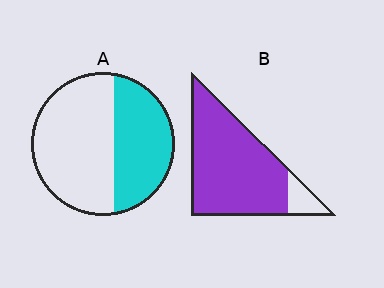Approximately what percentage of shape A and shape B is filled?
A is approximately 40% and B is approximately 90%.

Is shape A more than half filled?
No.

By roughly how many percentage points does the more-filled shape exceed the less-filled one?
By roughly 50 percentage points (B over A).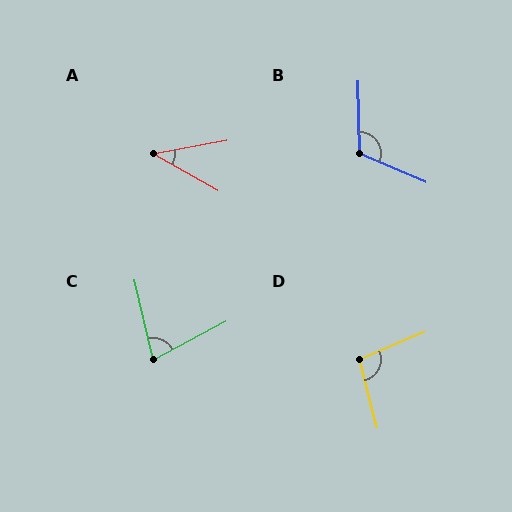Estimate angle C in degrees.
Approximately 74 degrees.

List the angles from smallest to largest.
A (40°), C (74°), D (98°), B (114°).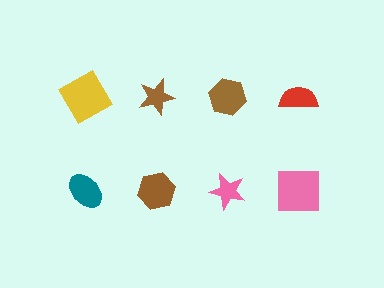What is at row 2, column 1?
A teal ellipse.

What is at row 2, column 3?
A pink star.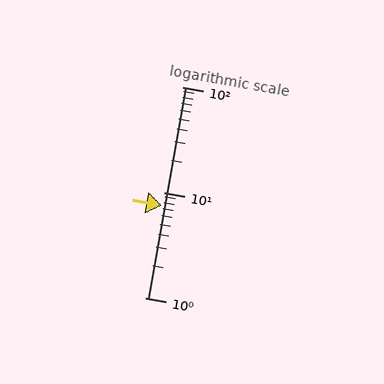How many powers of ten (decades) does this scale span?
The scale spans 2 decades, from 1 to 100.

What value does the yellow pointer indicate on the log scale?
The pointer indicates approximately 7.5.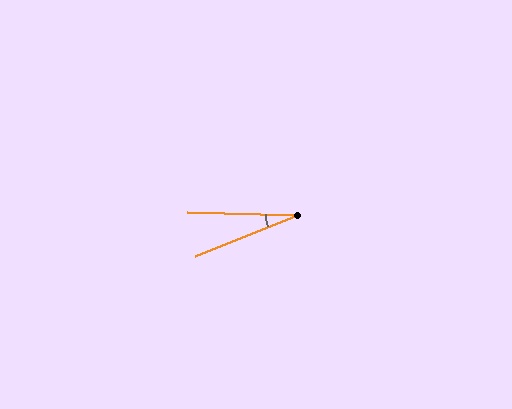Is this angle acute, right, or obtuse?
It is acute.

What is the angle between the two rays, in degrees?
Approximately 23 degrees.